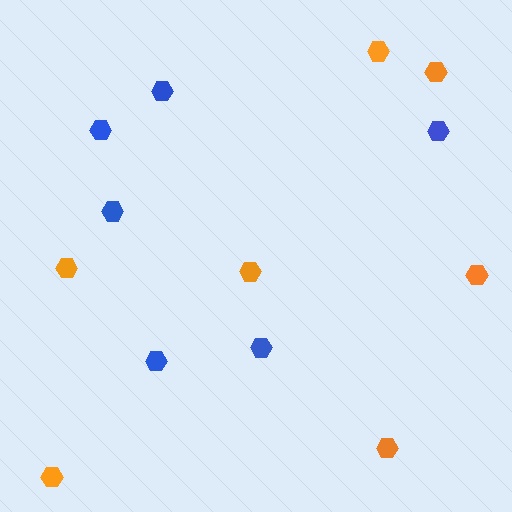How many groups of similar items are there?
There are 2 groups: one group of blue hexagons (6) and one group of orange hexagons (7).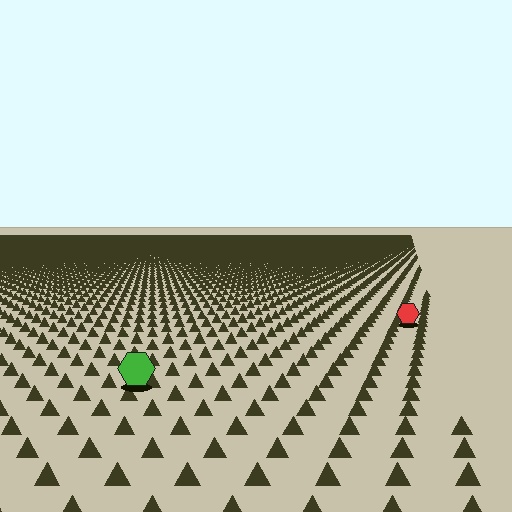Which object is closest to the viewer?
The green hexagon is closest. The texture marks near it are larger and more spread out.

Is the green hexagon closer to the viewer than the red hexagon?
Yes. The green hexagon is closer — you can tell from the texture gradient: the ground texture is coarser near it.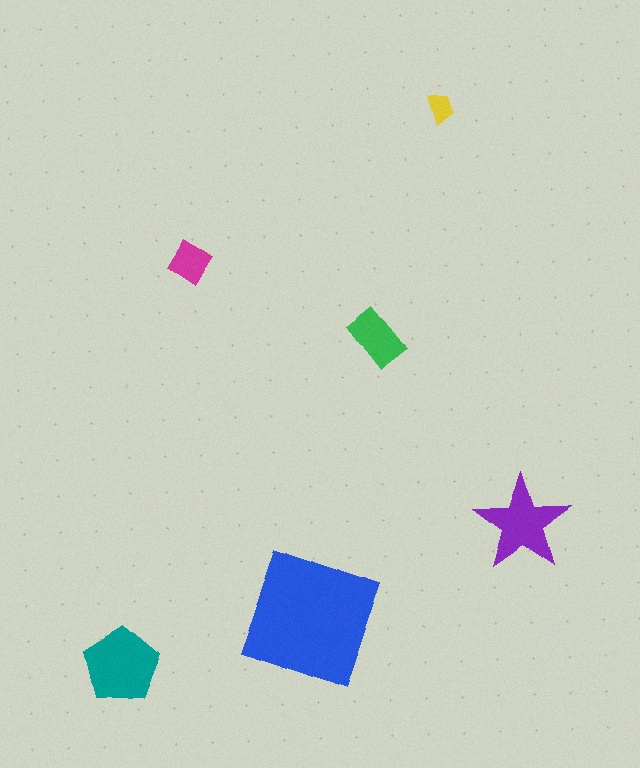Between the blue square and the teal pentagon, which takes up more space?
The blue square.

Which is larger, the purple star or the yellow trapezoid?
The purple star.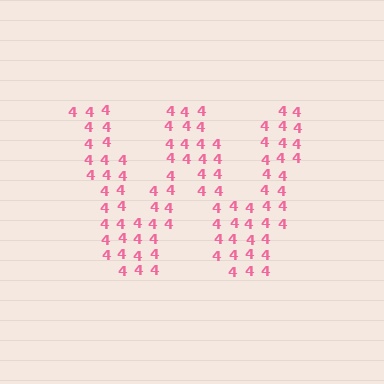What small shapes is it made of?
It is made of small digit 4's.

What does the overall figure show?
The overall figure shows the letter W.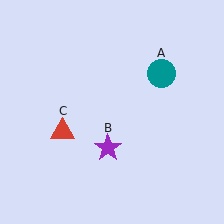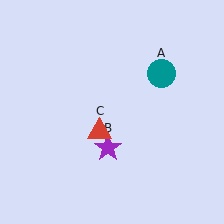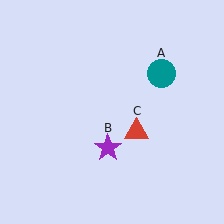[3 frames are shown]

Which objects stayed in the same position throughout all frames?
Teal circle (object A) and purple star (object B) remained stationary.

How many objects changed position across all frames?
1 object changed position: red triangle (object C).